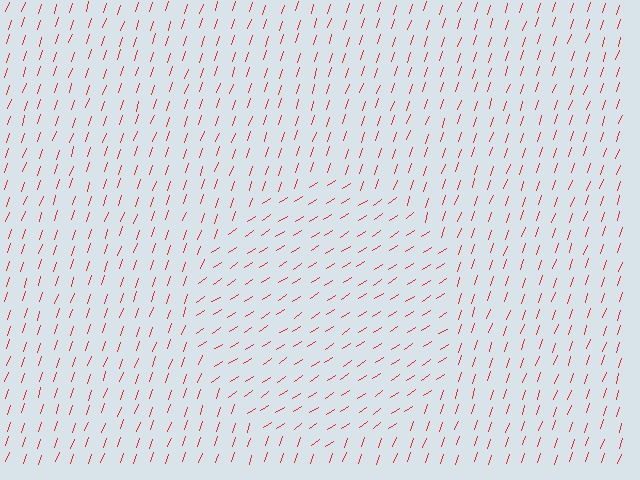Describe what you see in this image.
The image is filled with small red line segments. A circle region in the image has lines oriented differently from the surrounding lines, creating a visible texture boundary.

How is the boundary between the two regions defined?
The boundary is defined purely by a change in line orientation (approximately 38 degrees difference). All lines are the same color and thickness.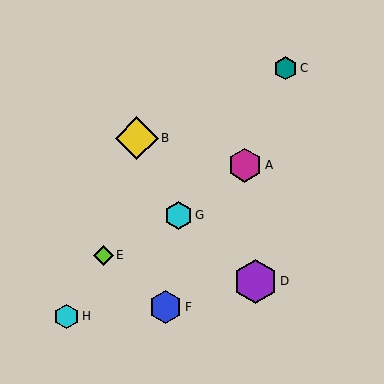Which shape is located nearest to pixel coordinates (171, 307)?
The blue hexagon (labeled F) at (166, 307) is nearest to that location.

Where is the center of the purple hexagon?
The center of the purple hexagon is at (255, 281).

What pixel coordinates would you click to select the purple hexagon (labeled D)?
Click at (255, 281) to select the purple hexagon D.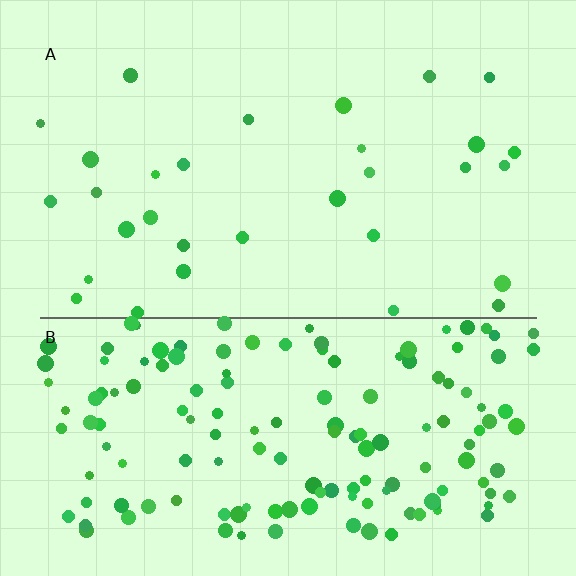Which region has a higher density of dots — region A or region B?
B (the bottom).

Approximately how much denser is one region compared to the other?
Approximately 5.0× — region B over region A.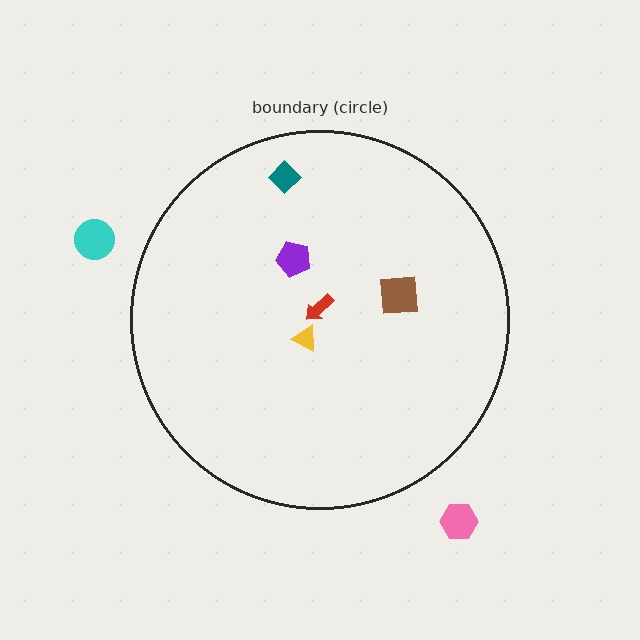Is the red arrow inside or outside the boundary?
Inside.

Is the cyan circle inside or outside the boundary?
Outside.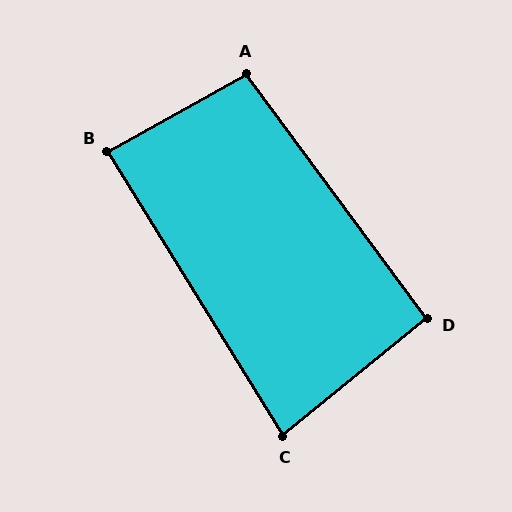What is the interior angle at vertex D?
Approximately 93 degrees (approximately right).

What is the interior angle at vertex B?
Approximately 87 degrees (approximately right).